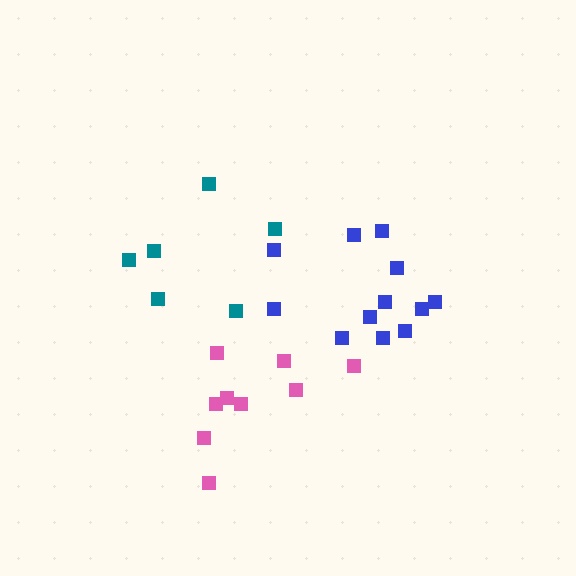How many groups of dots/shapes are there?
There are 3 groups.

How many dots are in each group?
Group 1: 12 dots, Group 2: 6 dots, Group 3: 9 dots (27 total).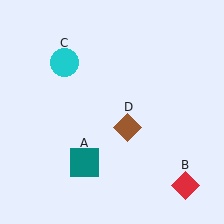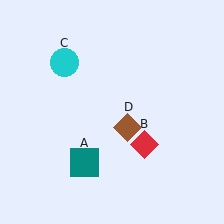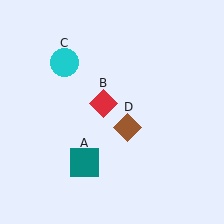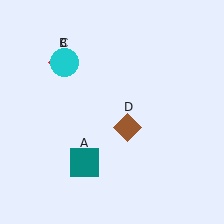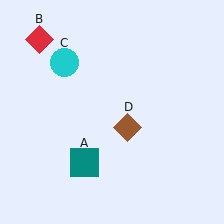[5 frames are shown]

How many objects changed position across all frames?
1 object changed position: red diamond (object B).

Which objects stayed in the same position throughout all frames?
Teal square (object A) and cyan circle (object C) and brown diamond (object D) remained stationary.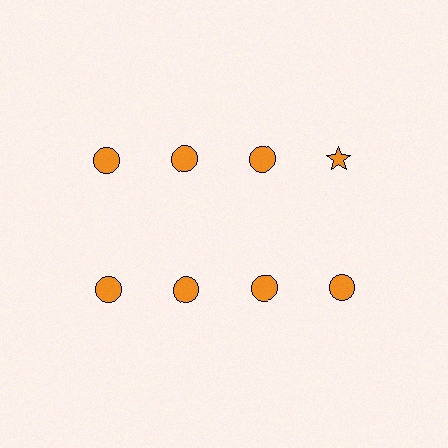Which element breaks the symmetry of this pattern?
The orange star in the top row, second from right column breaks the symmetry. All other shapes are orange circles.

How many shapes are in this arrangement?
There are 8 shapes arranged in a grid pattern.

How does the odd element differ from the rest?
It has a different shape: star instead of circle.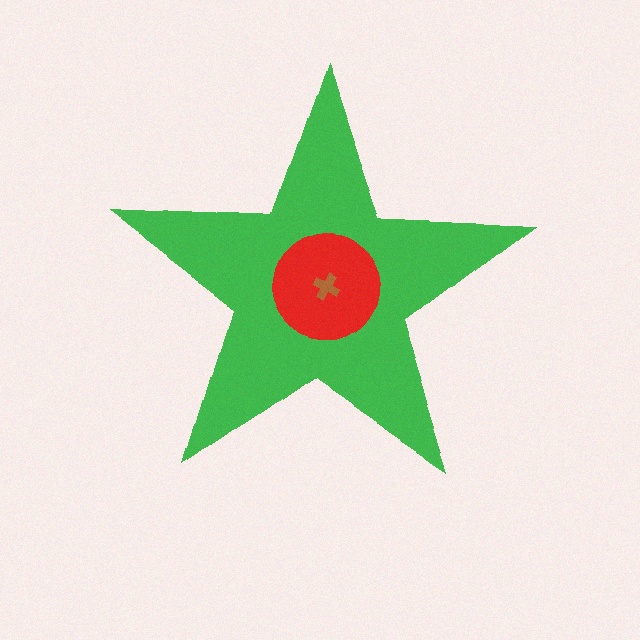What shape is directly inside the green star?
The red circle.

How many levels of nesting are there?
3.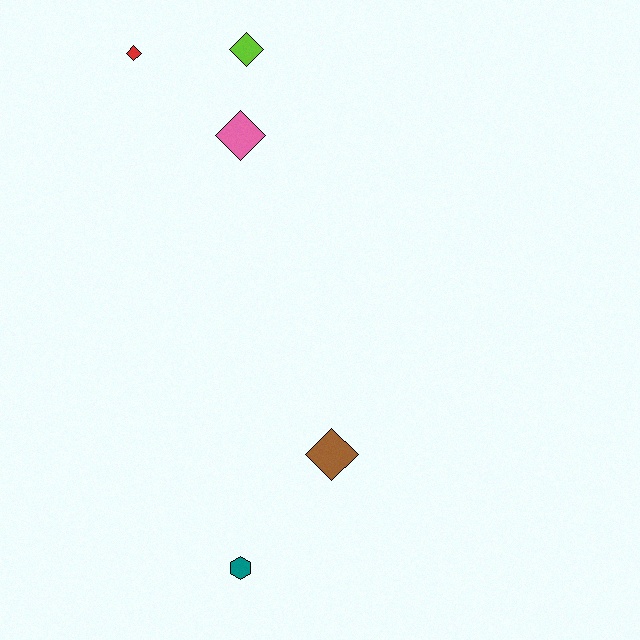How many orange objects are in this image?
There are no orange objects.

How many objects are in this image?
There are 5 objects.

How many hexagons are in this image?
There is 1 hexagon.